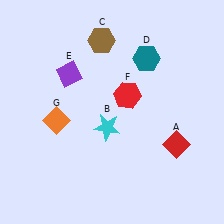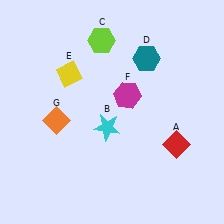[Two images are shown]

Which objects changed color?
C changed from brown to lime. E changed from purple to yellow. F changed from red to magenta.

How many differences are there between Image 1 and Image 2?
There are 3 differences between the two images.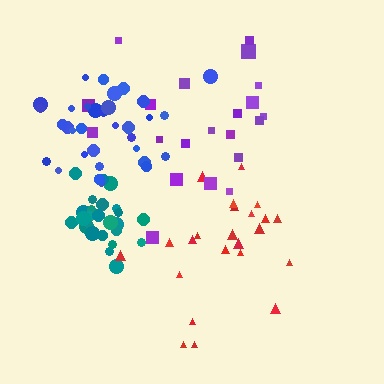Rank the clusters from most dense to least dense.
teal, blue, red, purple.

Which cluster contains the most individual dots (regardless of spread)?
Blue (34).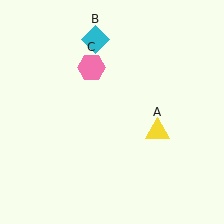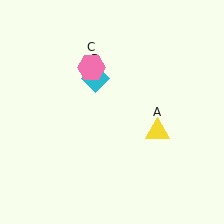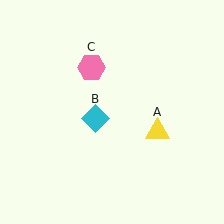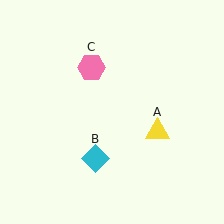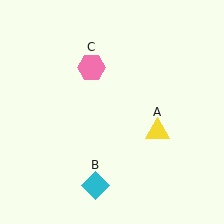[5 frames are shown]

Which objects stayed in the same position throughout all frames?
Yellow triangle (object A) and pink hexagon (object C) remained stationary.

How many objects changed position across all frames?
1 object changed position: cyan diamond (object B).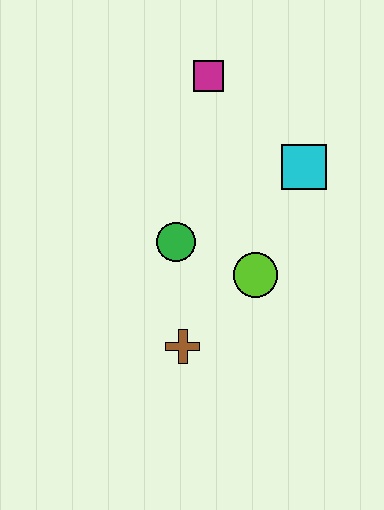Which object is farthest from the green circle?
The magenta square is farthest from the green circle.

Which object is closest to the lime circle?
The green circle is closest to the lime circle.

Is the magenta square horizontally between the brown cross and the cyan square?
Yes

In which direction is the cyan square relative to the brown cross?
The cyan square is above the brown cross.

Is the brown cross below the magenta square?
Yes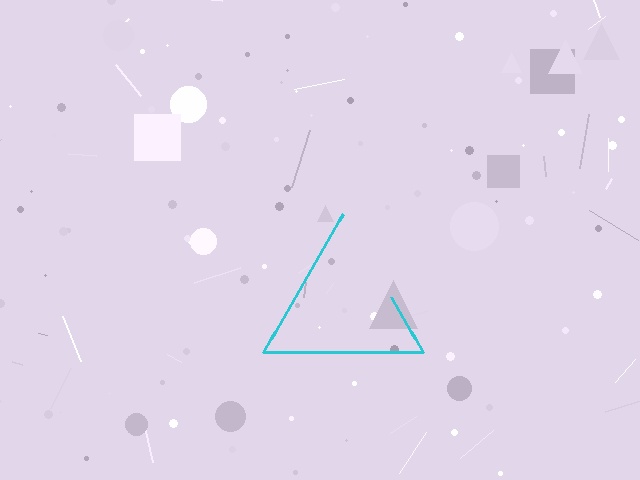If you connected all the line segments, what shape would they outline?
They would outline a triangle.